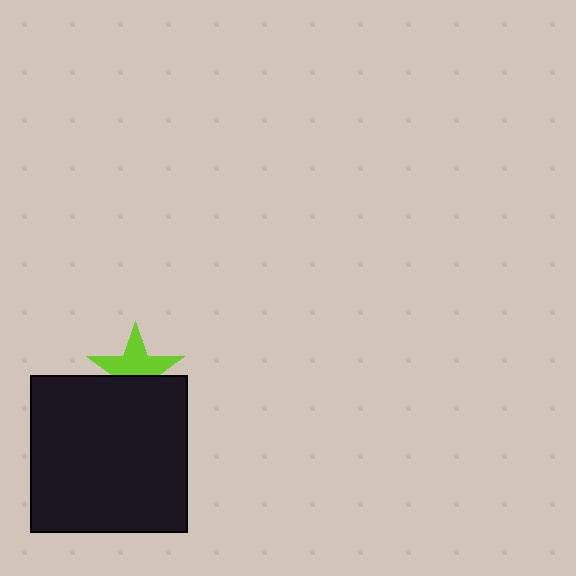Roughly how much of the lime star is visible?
About half of it is visible (roughly 59%).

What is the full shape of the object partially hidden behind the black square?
The partially hidden object is a lime star.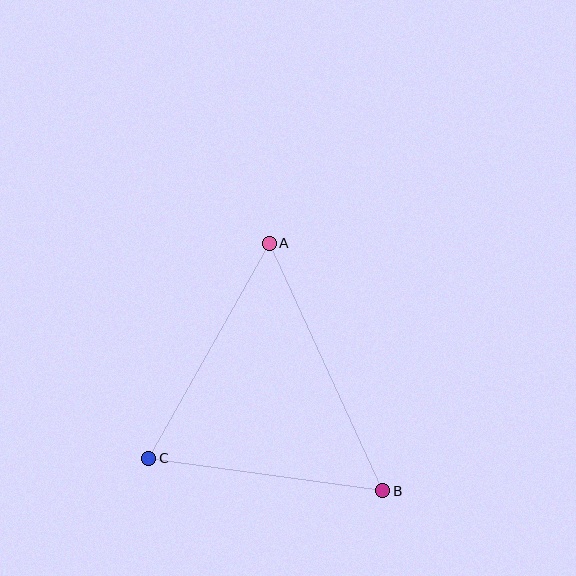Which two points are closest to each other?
Points B and C are closest to each other.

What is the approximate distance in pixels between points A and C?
The distance between A and C is approximately 247 pixels.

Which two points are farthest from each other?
Points A and B are farthest from each other.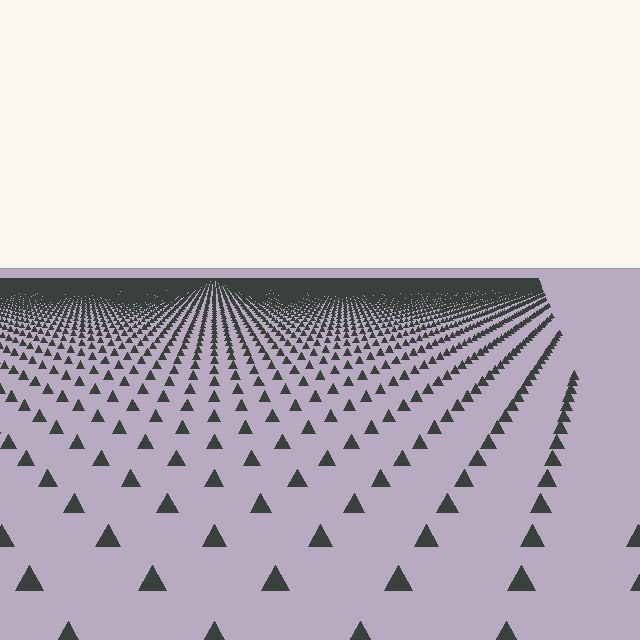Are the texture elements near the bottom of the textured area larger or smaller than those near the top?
Larger. Near the bottom, elements are closer to the viewer and appear at a bigger on-screen size.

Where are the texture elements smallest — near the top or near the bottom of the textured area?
Near the top.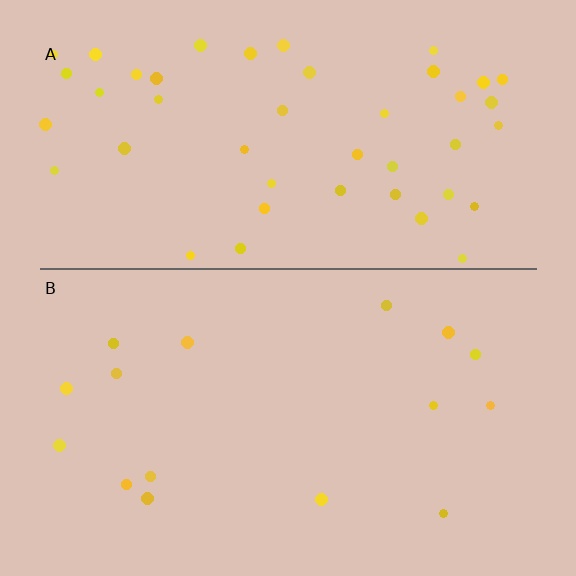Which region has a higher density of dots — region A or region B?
A (the top).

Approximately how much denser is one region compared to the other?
Approximately 2.9× — region A over region B.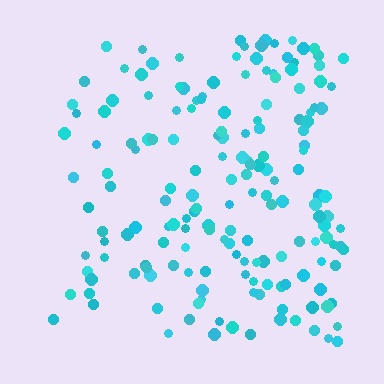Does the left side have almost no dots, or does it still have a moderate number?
Still a moderate number, just noticeably fewer than the right.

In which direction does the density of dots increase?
From left to right, with the right side densest.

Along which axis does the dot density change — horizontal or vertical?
Horizontal.